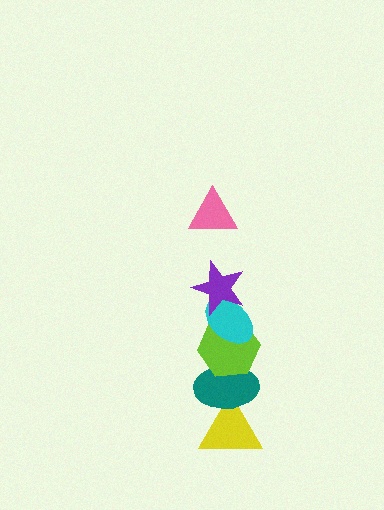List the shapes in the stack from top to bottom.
From top to bottom: the pink triangle, the purple star, the cyan ellipse, the lime hexagon, the teal ellipse, the yellow triangle.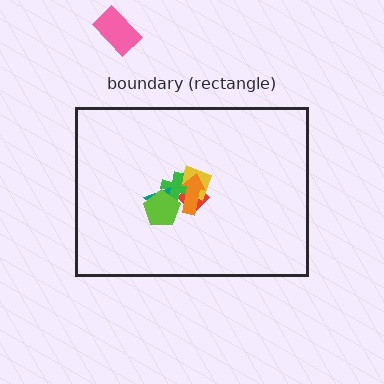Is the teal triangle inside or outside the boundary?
Inside.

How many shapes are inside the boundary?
6 inside, 1 outside.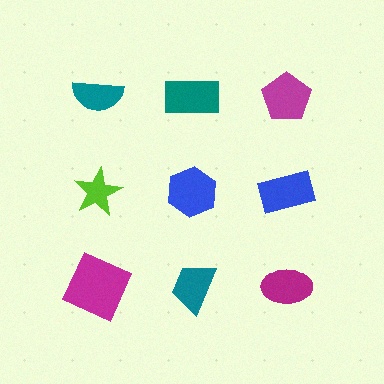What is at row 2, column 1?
A lime star.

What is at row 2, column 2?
A blue hexagon.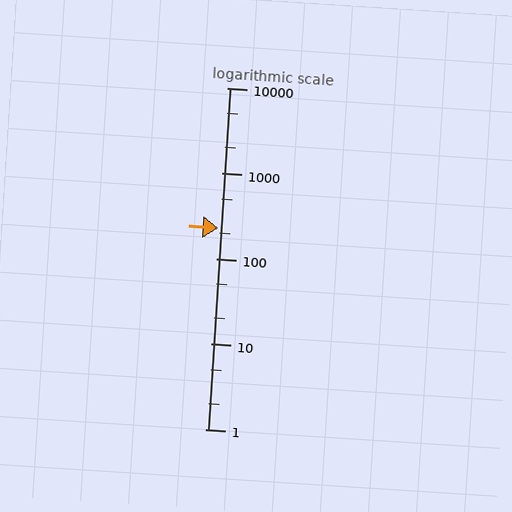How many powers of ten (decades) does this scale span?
The scale spans 4 decades, from 1 to 10000.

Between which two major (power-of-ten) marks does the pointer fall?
The pointer is between 100 and 1000.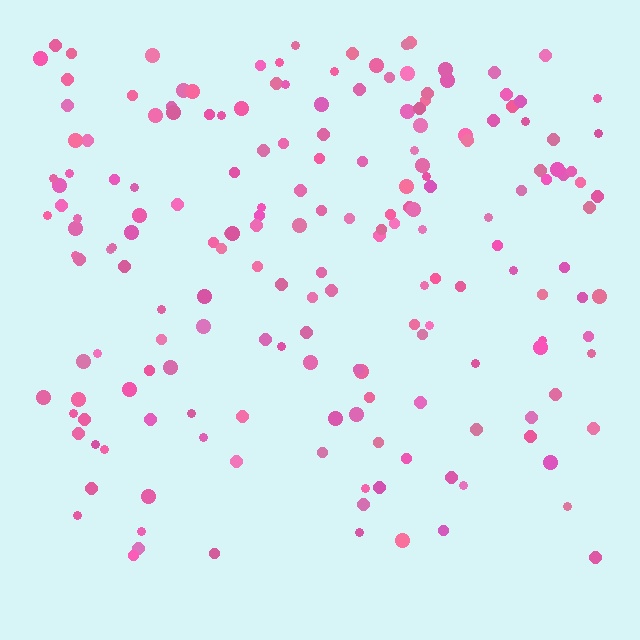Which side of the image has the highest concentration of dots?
The top.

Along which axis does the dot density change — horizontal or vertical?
Vertical.